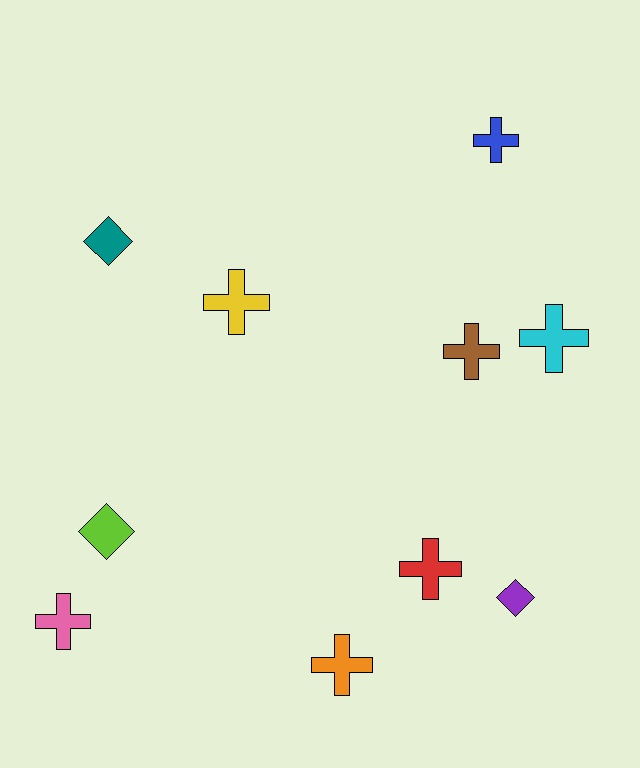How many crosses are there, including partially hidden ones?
There are 7 crosses.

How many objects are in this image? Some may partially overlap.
There are 10 objects.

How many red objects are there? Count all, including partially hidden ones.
There is 1 red object.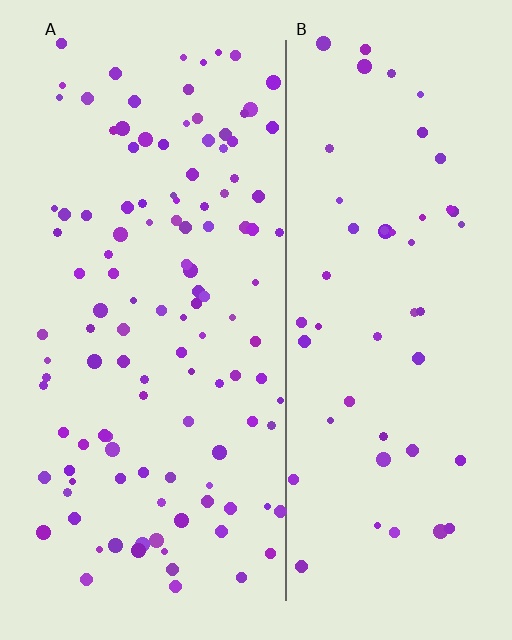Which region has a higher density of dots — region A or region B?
A (the left).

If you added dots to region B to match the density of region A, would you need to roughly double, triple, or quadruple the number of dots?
Approximately double.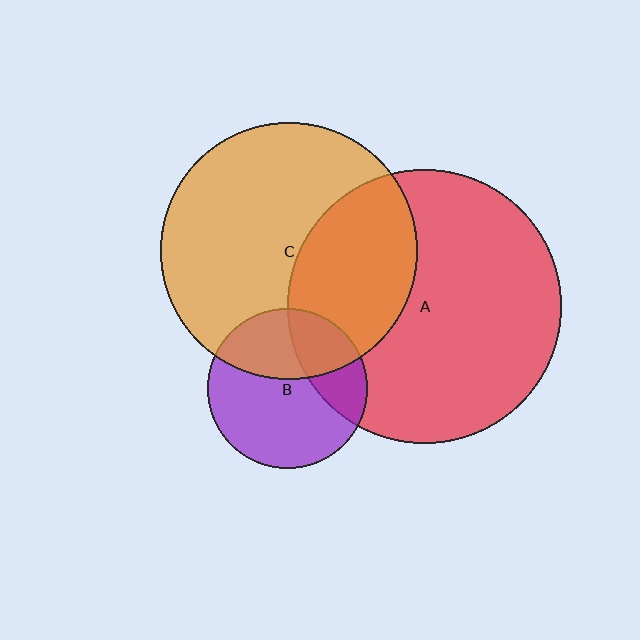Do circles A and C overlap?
Yes.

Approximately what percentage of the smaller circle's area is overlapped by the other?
Approximately 35%.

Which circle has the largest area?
Circle A (red).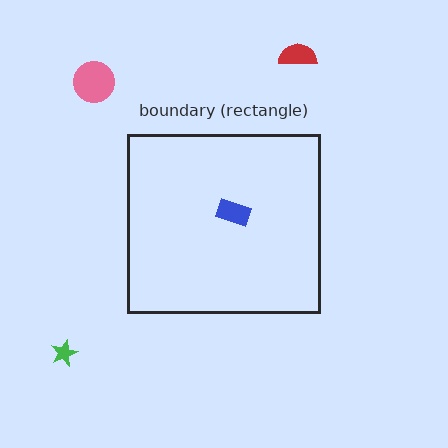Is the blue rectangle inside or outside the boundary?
Inside.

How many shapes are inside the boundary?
1 inside, 3 outside.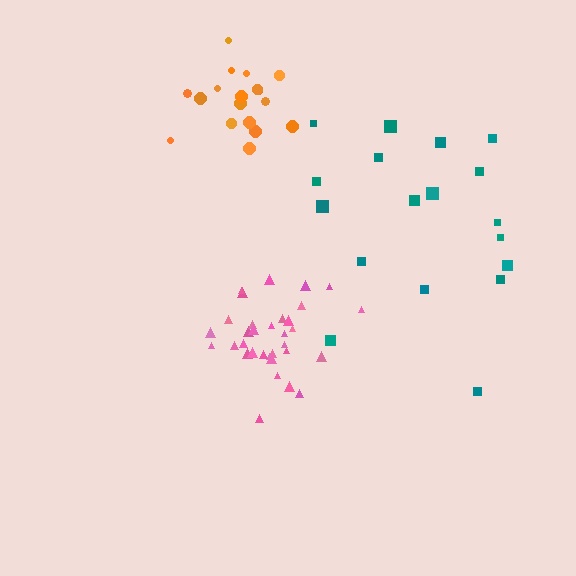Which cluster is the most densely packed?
Pink.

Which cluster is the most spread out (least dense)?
Teal.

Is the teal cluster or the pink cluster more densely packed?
Pink.